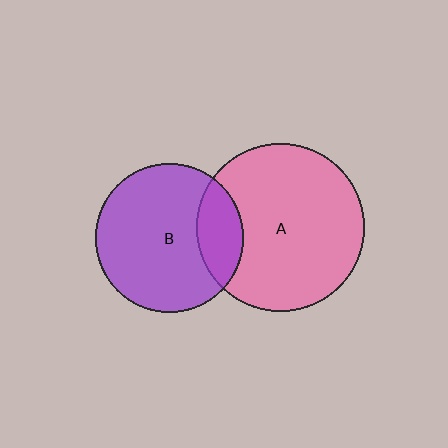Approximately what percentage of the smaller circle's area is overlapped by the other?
Approximately 20%.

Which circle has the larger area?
Circle A (pink).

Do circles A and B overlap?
Yes.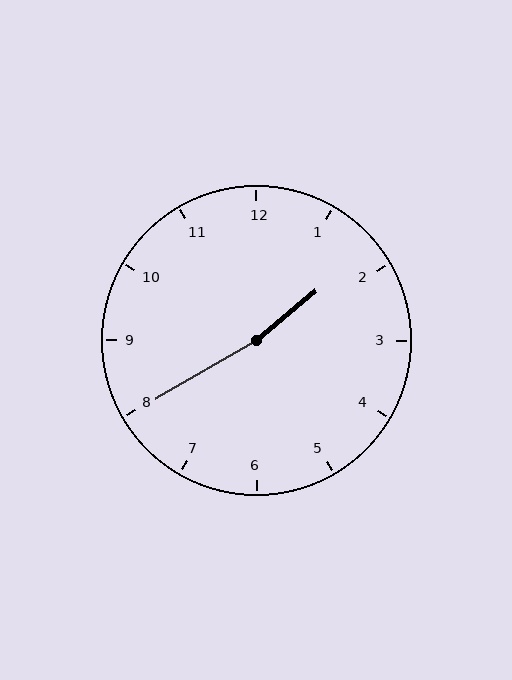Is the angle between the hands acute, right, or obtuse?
It is obtuse.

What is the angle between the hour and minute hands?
Approximately 170 degrees.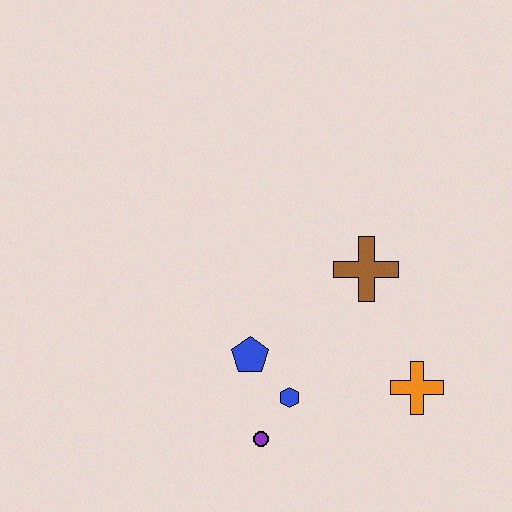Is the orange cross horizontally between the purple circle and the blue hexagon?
No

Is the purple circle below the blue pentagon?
Yes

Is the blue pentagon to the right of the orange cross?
No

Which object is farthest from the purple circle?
The brown cross is farthest from the purple circle.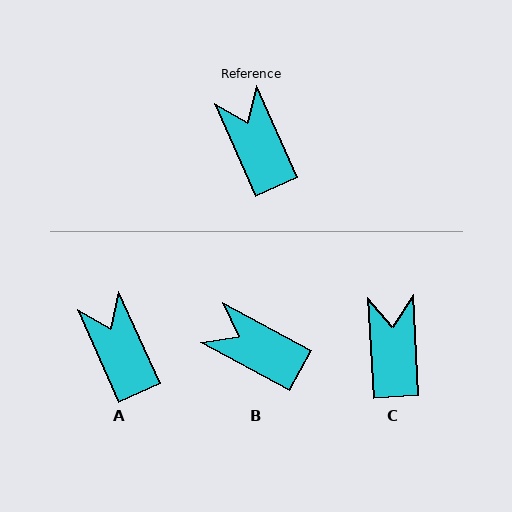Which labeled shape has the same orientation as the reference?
A.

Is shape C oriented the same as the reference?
No, it is off by about 21 degrees.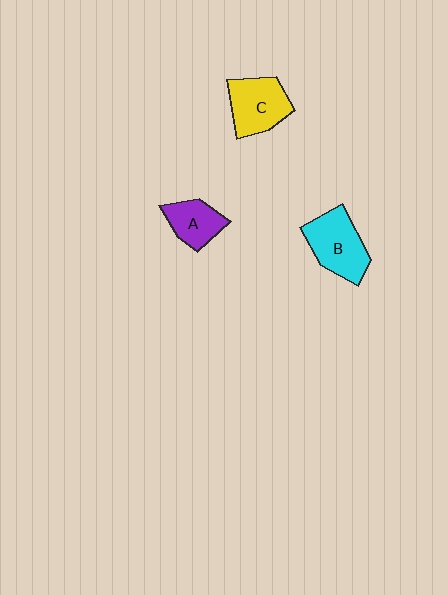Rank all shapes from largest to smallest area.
From largest to smallest: B (cyan), C (yellow), A (purple).